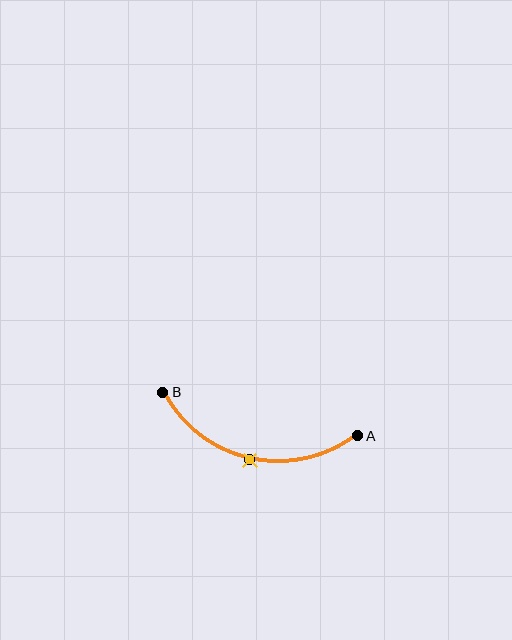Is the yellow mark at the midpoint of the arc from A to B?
Yes. The yellow mark lies on the arc at equal arc-length from both A and B — it is the arc midpoint.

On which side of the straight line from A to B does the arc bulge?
The arc bulges below the straight line connecting A and B.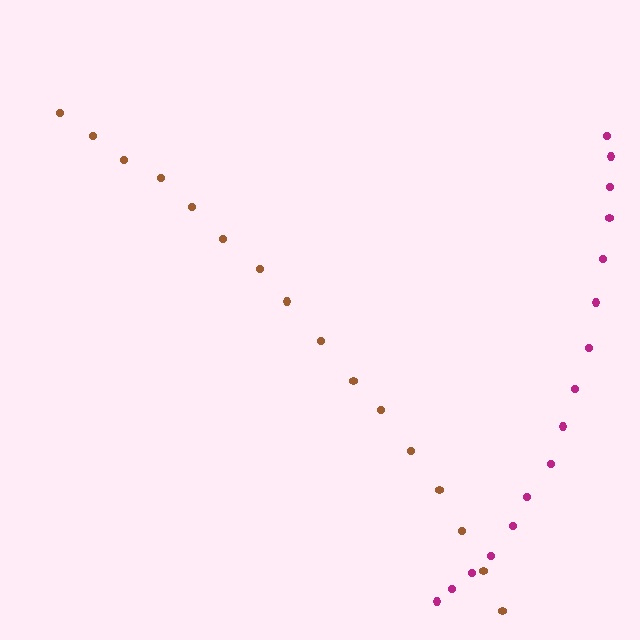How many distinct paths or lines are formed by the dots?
There are 2 distinct paths.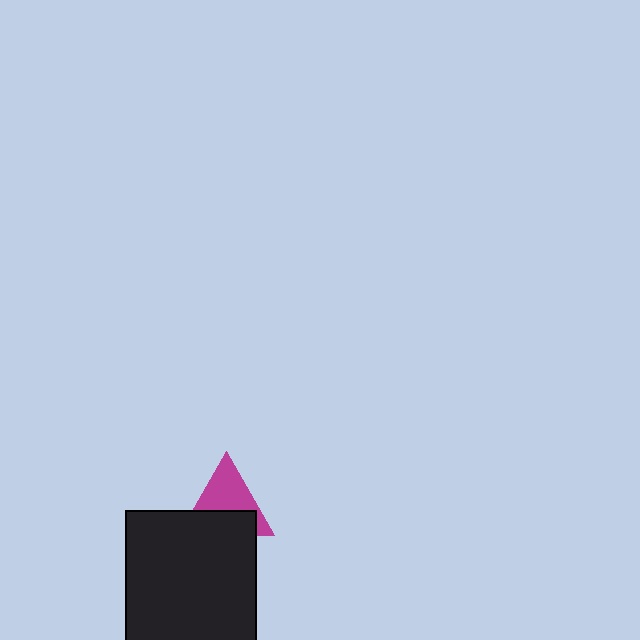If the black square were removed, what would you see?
You would see the complete magenta triangle.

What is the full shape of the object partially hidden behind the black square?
The partially hidden object is a magenta triangle.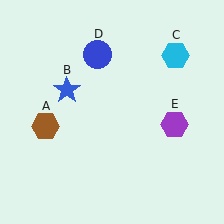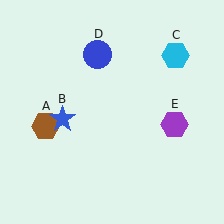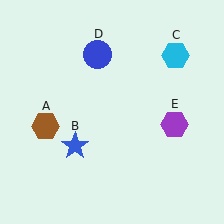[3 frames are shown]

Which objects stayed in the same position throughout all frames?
Brown hexagon (object A) and cyan hexagon (object C) and blue circle (object D) and purple hexagon (object E) remained stationary.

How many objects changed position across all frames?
1 object changed position: blue star (object B).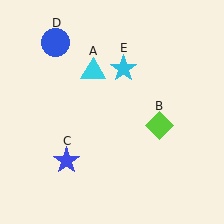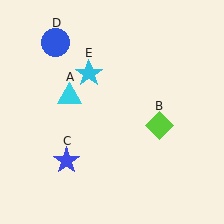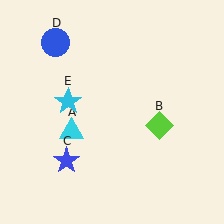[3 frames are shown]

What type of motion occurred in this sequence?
The cyan triangle (object A), cyan star (object E) rotated counterclockwise around the center of the scene.